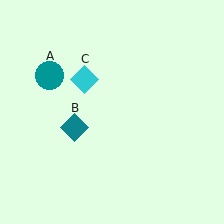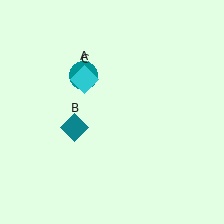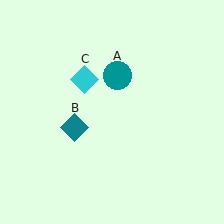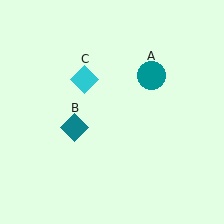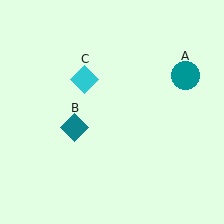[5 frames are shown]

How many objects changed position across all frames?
1 object changed position: teal circle (object A).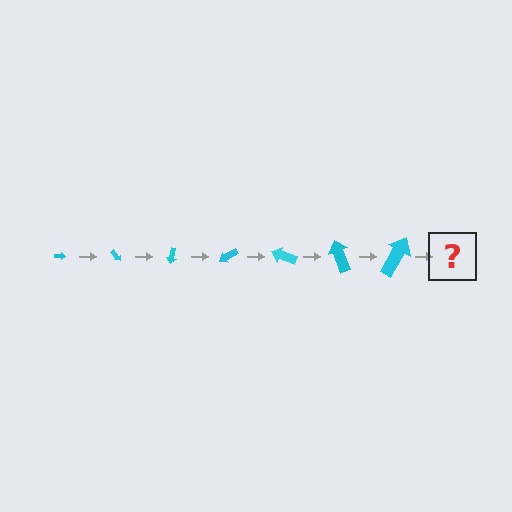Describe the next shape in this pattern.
It should be an arrow, larger than the previous one and rotated 350 degrees from the start.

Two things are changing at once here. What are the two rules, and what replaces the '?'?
The two rules are that the arrow grows larger each step and it rotates 50 degrees each step. The '?' should be an arrow, larger than the previous one and rotated 350 degrees from the start.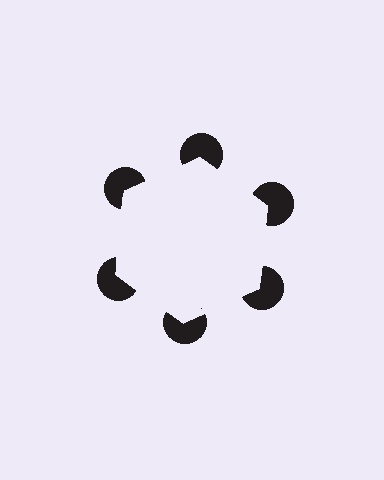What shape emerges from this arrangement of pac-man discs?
An illusory hexagon — its edges are inferred from the aligned wedge cuts in the pac-man discs, not physically drawn.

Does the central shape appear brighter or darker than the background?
It typically appears slightly brighter than the background, even though no actual brightness change is drawn.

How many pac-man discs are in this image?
There are 6 — one at each vertex of the illusory hexagon.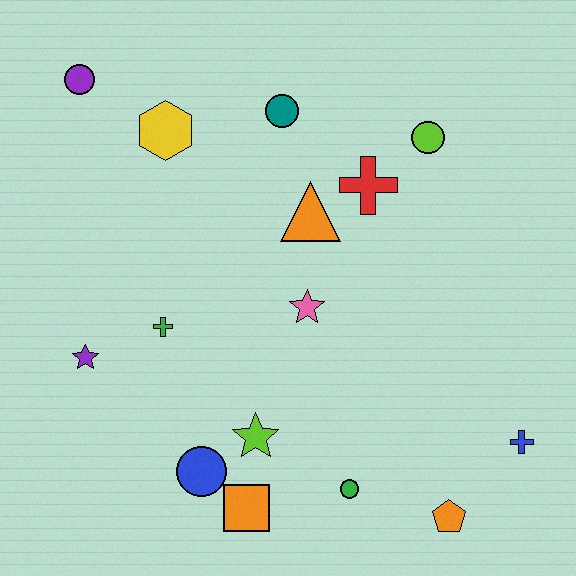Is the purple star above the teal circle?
No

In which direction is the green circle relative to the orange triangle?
The green circle is below the orange triangle.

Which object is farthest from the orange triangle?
The orange pentagon is farthest from the orange triangle.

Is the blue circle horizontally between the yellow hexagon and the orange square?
Yes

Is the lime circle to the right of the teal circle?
Yes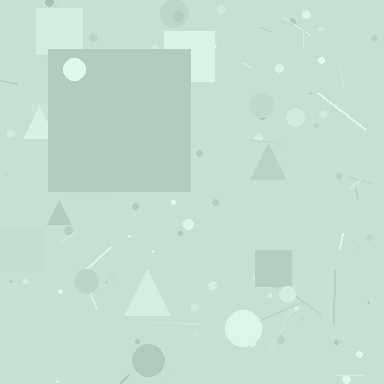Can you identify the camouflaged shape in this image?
The camouflaged shape is a square.